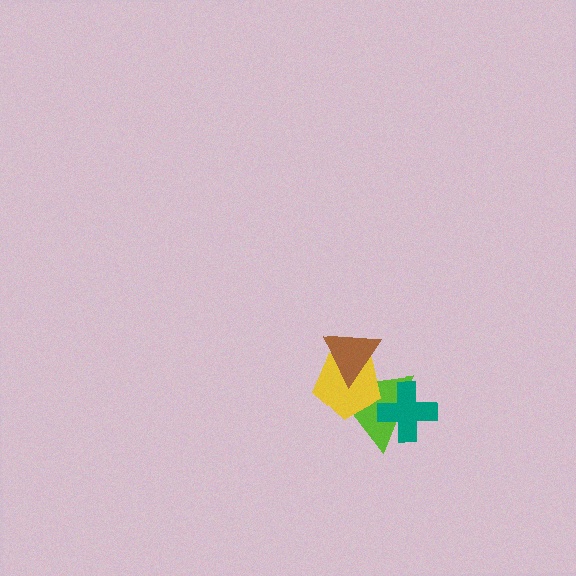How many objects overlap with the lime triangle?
3 objects overlap with the lime triangle.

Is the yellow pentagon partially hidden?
Yes, it is partially covered by another shape.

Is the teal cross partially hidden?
No, no other shape covers it.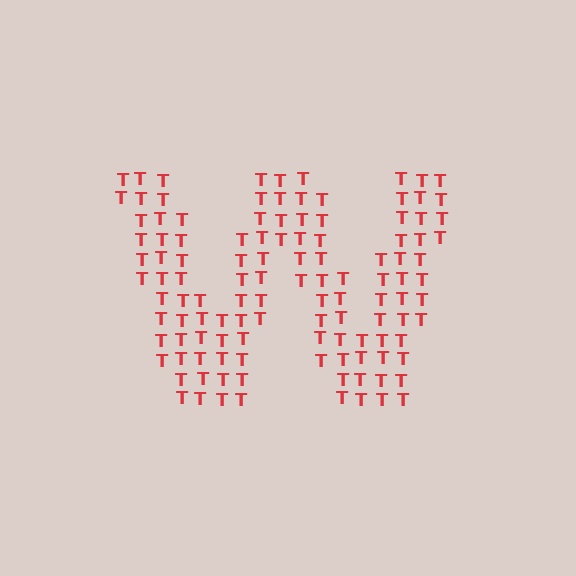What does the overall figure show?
The overall figure shows the letter W.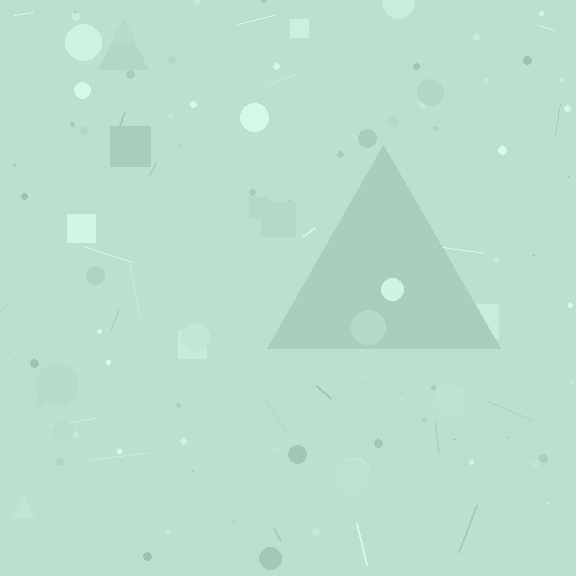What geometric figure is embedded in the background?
A triangle is embedded in the background.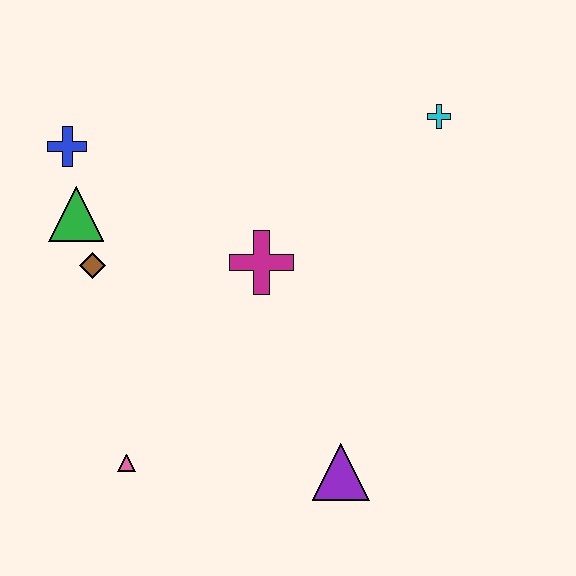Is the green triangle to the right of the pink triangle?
No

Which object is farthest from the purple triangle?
The blue cross is farthest from the purple triangle.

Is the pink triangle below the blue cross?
Yes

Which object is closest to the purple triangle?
The pink triangle is closest to the purple triangle.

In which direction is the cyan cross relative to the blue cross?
The cyan cross is to the right of the blue cross.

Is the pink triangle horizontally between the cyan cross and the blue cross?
Yes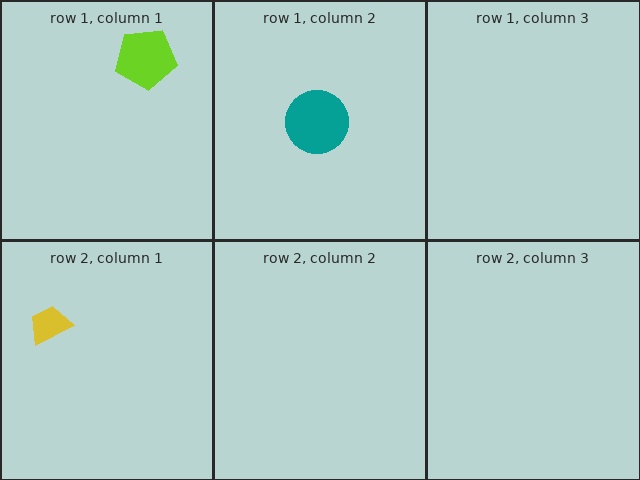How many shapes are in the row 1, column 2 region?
1.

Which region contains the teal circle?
The row 1, column 2 region.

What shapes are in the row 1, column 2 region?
The teal circle.